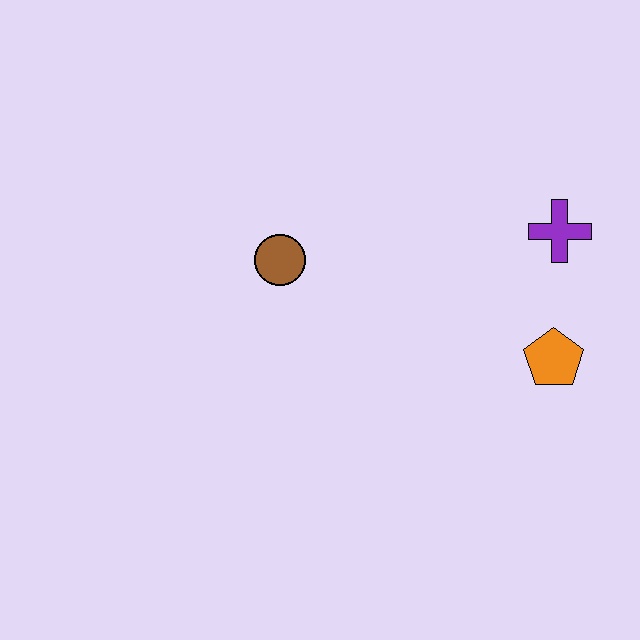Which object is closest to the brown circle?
The purple cross is closest to the brown circle.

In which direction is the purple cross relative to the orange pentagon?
The purple cross is above the orange pentagon.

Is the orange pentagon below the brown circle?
Yes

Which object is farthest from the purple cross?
The brown circle is farthest from the purple cross.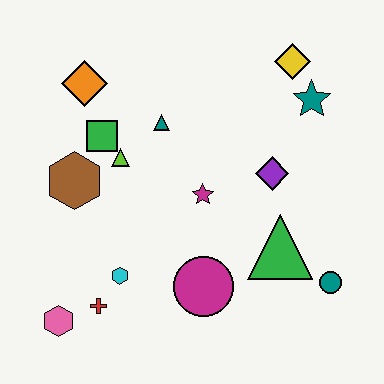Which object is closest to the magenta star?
The purple diamond is closest to the magenta star.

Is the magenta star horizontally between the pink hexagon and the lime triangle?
No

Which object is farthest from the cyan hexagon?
The yellow diamond is farthest from the cyan hexagon.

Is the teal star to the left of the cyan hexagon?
No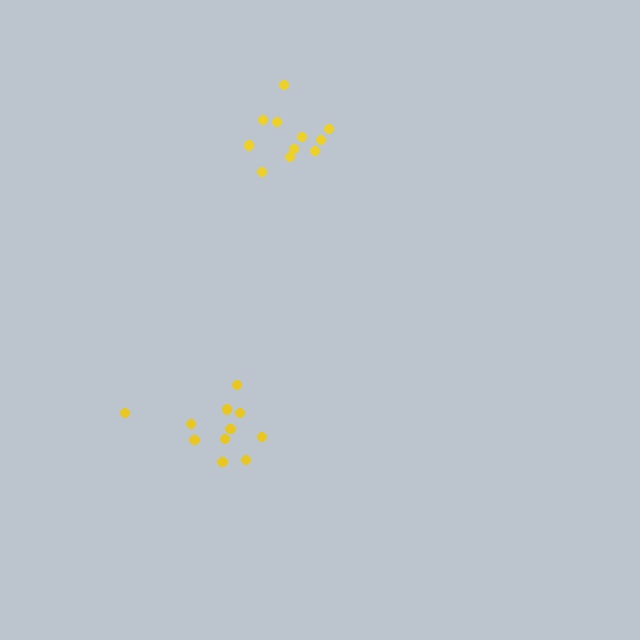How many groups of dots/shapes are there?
There are 2 groups.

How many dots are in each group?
Group 1: 11 dots, Group 2: 11 dots (22 total).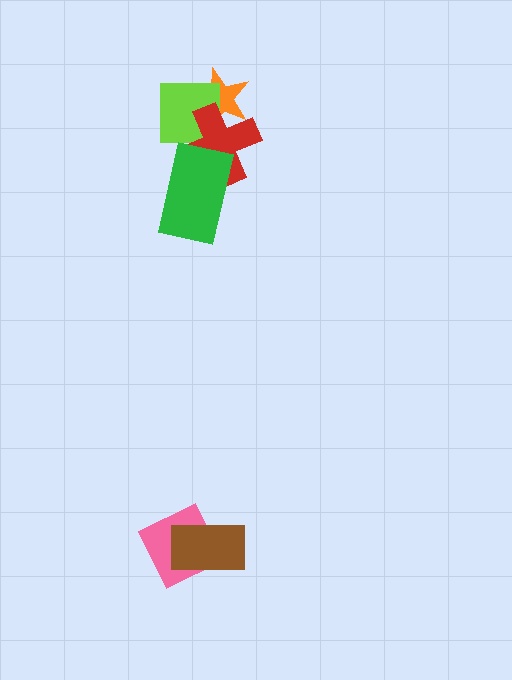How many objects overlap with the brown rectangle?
1 object overlaps with the brown rectangle.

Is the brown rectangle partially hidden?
No, no other shape covers it.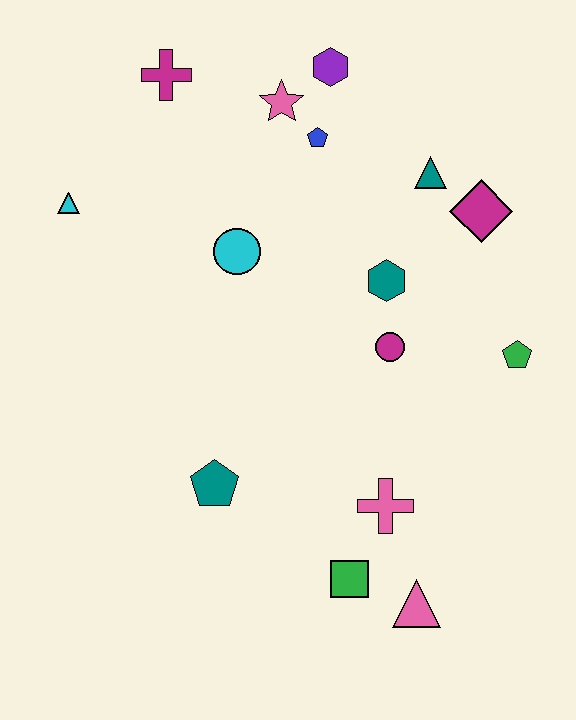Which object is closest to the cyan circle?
The blue pentagon is closest to the cyan circle.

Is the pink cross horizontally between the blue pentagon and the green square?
No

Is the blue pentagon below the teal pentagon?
No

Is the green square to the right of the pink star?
Yes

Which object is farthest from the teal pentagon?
The purple hexagon is farthest from the teal pentagon.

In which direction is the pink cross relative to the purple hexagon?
The pink cross is below the purple hexagon.